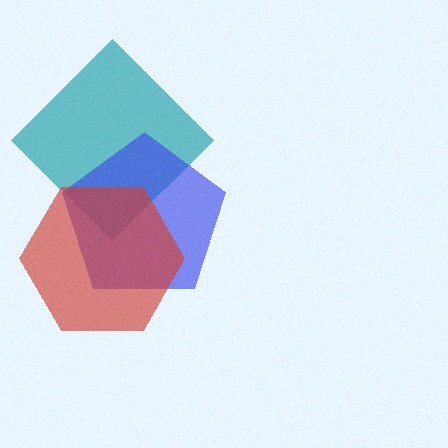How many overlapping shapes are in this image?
There are 3 overlapping shapes in the image.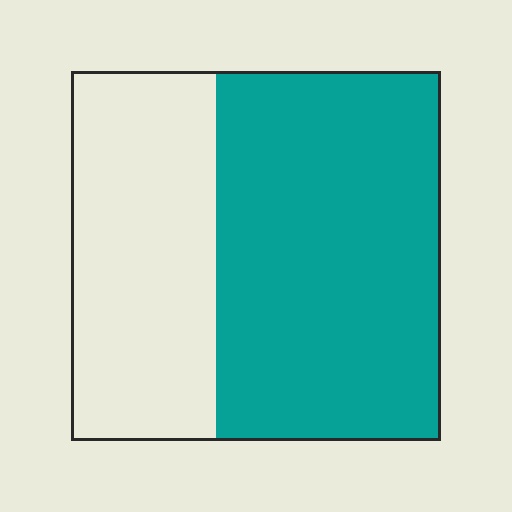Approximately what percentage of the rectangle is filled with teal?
Approximately 60%.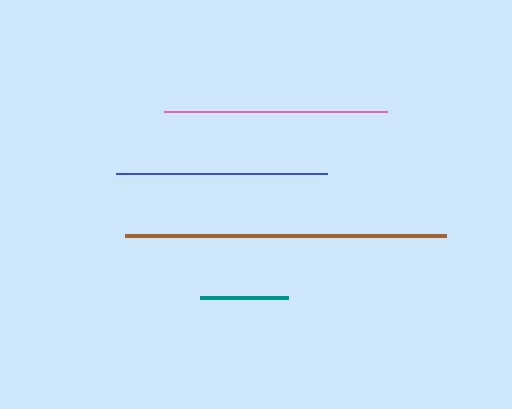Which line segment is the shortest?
The teal line is the shortest at approximately 88 pixels.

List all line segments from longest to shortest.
From longest to shortest: brown, pink, blue, teal.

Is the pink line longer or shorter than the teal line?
The pink line is longer than the teal line.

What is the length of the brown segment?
The brown segment is approximately 320 pixels long.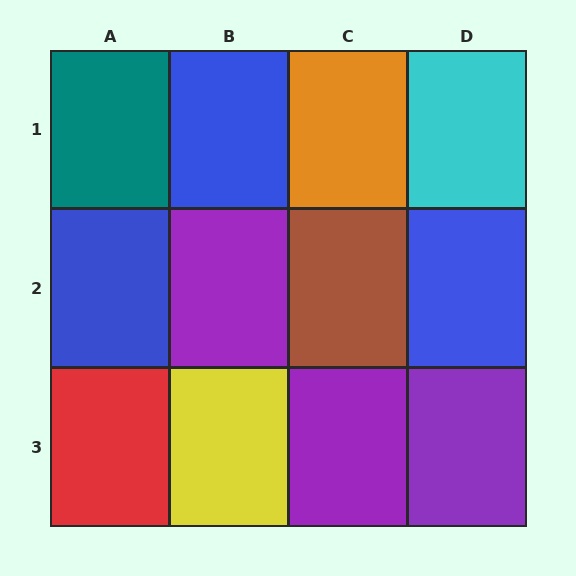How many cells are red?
1 cell is red.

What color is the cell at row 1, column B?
Blue.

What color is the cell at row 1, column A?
Teal.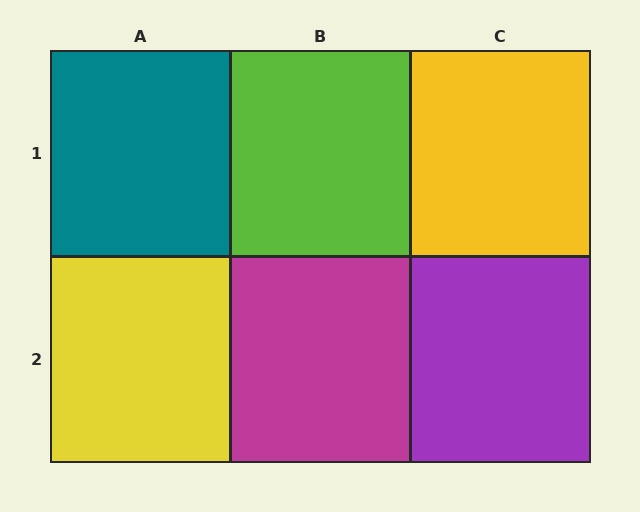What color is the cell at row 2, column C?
Purple.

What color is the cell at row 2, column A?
Yellow.